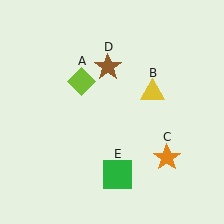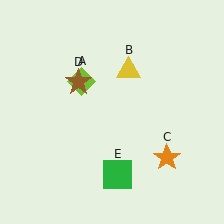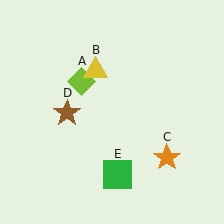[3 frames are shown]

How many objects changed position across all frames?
2 objects changed position: yellow triangle (object B), brown star (object D).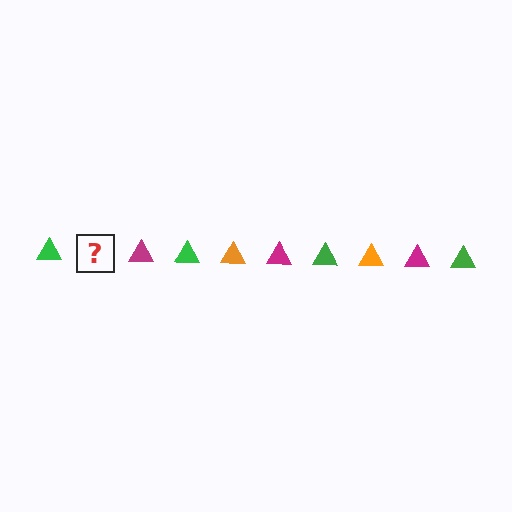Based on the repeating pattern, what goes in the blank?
The blank should be an orange triangle.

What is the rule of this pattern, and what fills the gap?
The rule is that the pattern cycles through green, orange, magenta triangles. The gap should be filled with an orange triangle.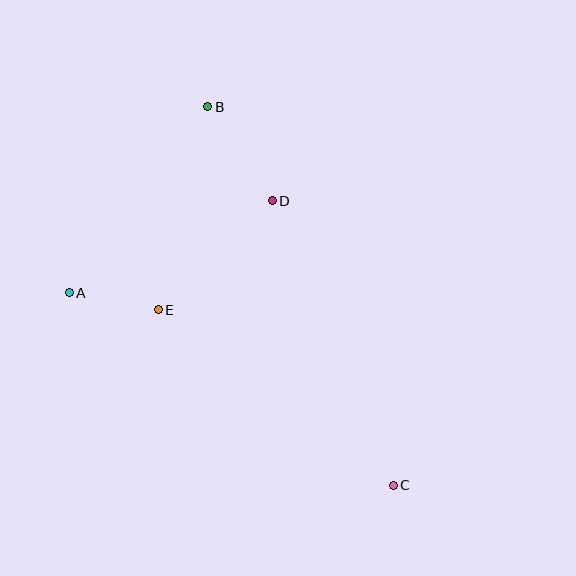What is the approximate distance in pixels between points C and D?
The distance between C and D is approximately 309 pixels.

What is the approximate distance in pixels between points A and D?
The distance between A and D is approximately 223 pixels.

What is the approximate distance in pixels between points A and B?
The distance between A and B is approximately 232 pixels.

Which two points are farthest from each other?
Points B and C are farthest from each other.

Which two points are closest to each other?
Points A and E are closest to each other.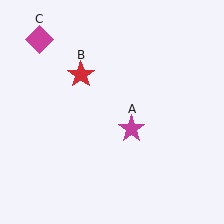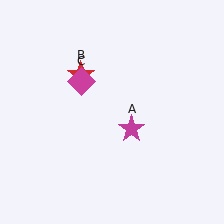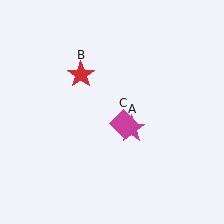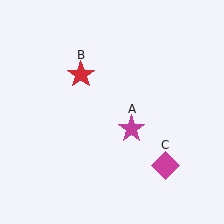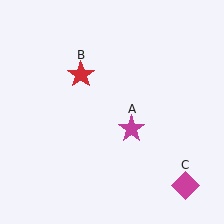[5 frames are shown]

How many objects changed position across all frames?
1 object changed position: magenta diamond (object C).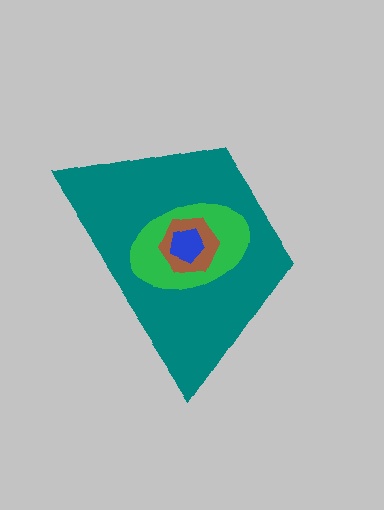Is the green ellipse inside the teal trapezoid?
Yes.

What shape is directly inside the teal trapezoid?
The green ellipse.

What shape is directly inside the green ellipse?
The brown hexagon.